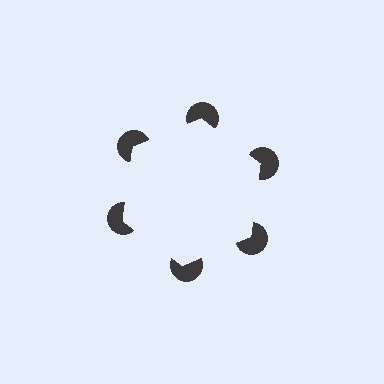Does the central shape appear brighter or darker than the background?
It typically appears slightly brighter than the background, even though no actual brightness change is drawn.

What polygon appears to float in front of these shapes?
An illusory hexagon — its edges are inferred from the aligned wedge cuts in the pac-man discs, not physically drawn.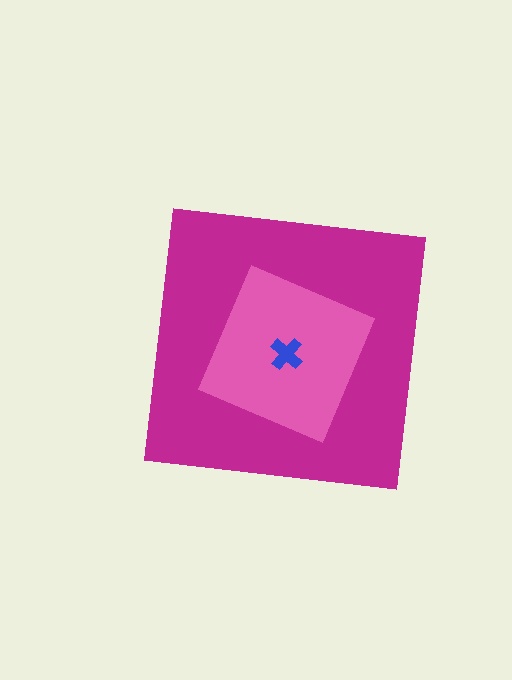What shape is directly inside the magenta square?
The pink square.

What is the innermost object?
The blue cross.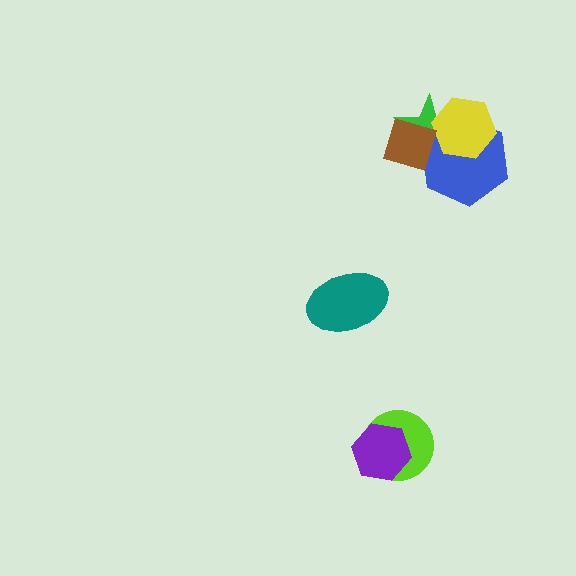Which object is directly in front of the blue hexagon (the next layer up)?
The yellow hexagon is directly in front of the blue hexagon.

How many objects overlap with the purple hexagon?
1 object overlaps with the purple hexagon.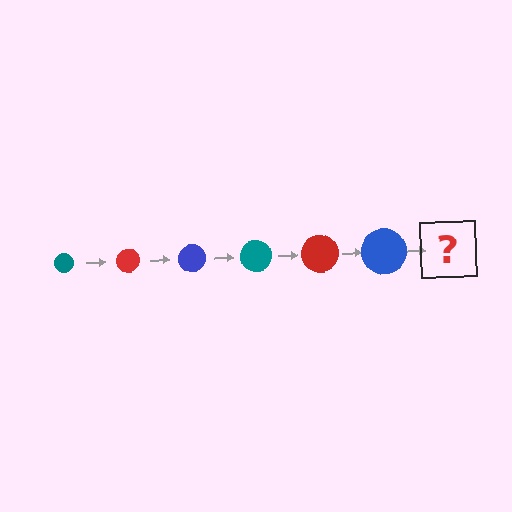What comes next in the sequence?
The next element should be a teal circle, larger than the previous one.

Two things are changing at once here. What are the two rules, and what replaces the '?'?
The two rules are that the circle grows larger each step and the color cycles through teal, red, and blue. The '?' should be a teal circle, larger than the previous one.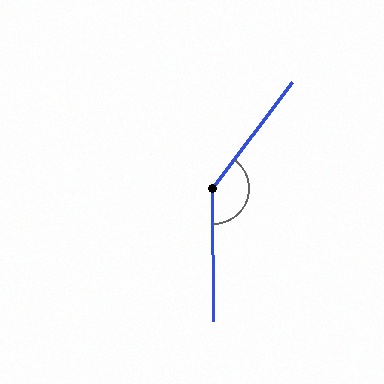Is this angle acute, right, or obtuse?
It is obtuse.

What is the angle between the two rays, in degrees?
Approximately 143 degrees.